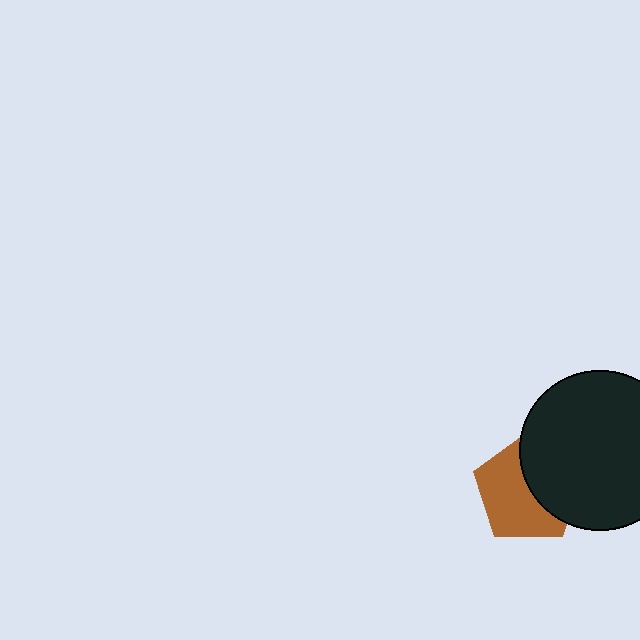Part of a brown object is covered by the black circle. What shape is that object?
It is a pentagon.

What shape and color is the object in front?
The object in front is a black circle.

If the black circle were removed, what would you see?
You would see the complete brown pentagon.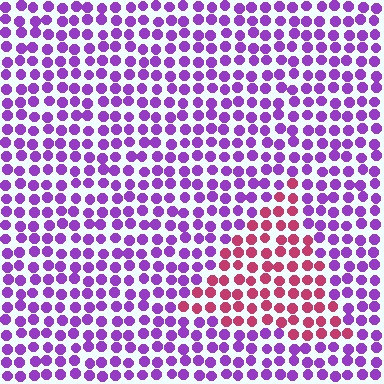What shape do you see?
I see a triangle.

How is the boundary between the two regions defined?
The boundary is defined purely by a slight shift in hue (about 58 degrees). Spacing, size, and orientation are identical on both sides.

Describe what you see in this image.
The image is filled with small purple elements in a uniform arrangement. A triangle-shaped region is visible where the elements are tinted to a slightly different hue, forming a subtle color boundary.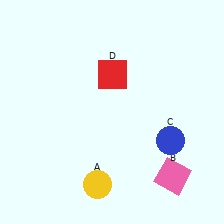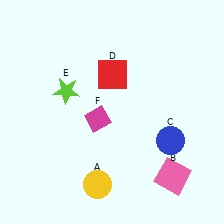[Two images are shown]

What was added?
A lime star (E), a magenta diamond (F) were added in Image 2.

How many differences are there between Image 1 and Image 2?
There are 2 differences between the two images.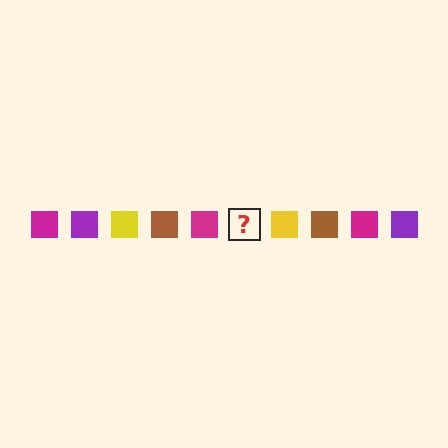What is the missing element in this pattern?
The missing element is a purple square.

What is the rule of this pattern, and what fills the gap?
The rule is that the pattern cycles through magenta, purple, yellow, brown squares. The gap should be filled with a purple square.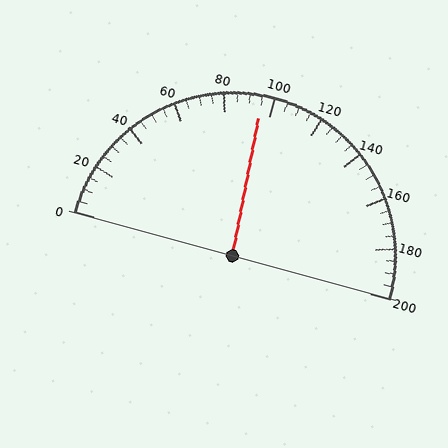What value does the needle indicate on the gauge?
The needle indicates approximately 95.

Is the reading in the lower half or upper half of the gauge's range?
The reading is in the lower half of the range (0 to 200).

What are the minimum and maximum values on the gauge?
The gauge ranges from 0 to 200.